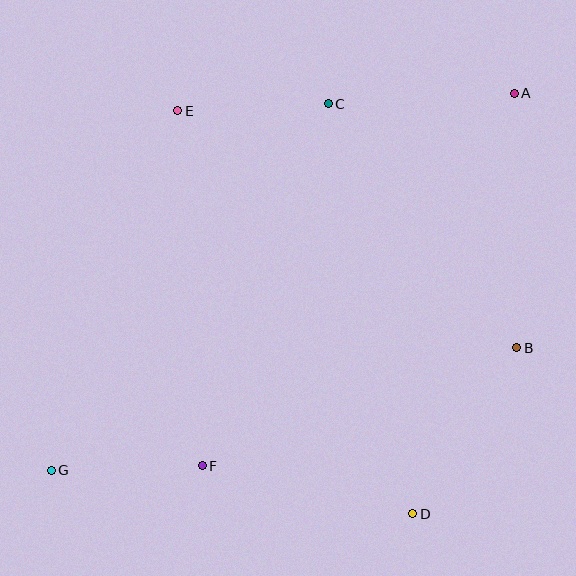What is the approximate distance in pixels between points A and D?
The distance between A and D is approximately 433 pixels.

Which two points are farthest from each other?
Points A and G are farthest from each other.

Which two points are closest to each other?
Points F and G are closest to each other.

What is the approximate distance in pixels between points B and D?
The distance between B and D is approximately 196 pixels.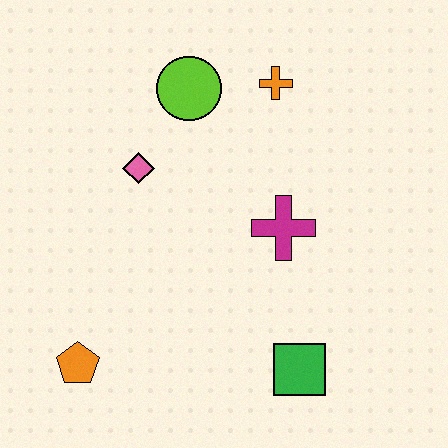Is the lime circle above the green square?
Yes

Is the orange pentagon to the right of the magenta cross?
No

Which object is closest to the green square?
The magenta cross is closest to the green square.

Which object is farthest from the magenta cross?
The orange pentagon is farthest from the magenta cross.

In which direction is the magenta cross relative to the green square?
The magenta cross is above the green square.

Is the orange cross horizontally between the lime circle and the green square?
Yes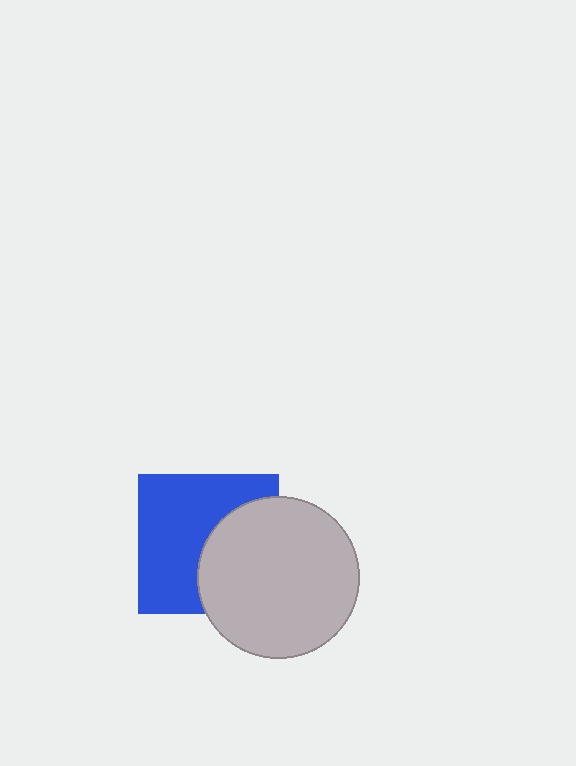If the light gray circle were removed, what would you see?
You would see the complete blue square.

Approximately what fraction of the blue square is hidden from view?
Roughly 41% of the blue square is hidden behind the light gray circle.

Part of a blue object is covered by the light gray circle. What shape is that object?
It is a square.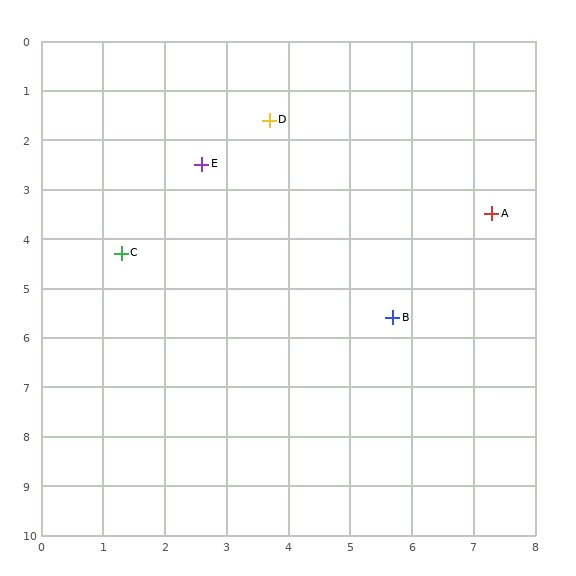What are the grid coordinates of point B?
Point B is at approximately (5.7, 5.6).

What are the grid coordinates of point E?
Point E is at approximately (2.6, 2.5).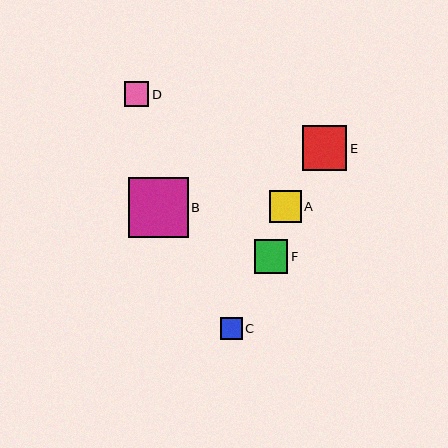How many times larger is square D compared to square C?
Square D is approximately 1.1 times the size of square C.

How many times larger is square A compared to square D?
Square A is approximately 1.3 times the size of square D.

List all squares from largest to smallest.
From largest to smallest: B, E, F, A, D, C.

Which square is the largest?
Square B is the largest with a size of approximately 60 pixels.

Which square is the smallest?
Square C is the smallest with a size of approximately 22 pixels.